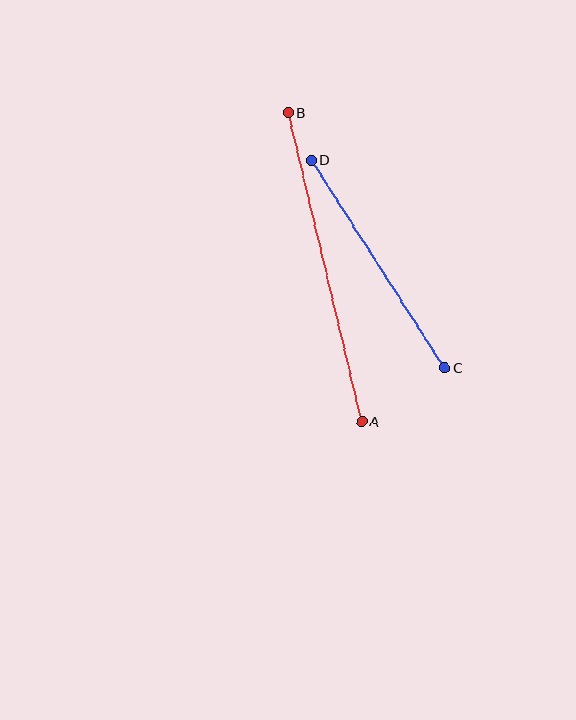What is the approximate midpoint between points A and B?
The midpoint is at approximately (325, 267) pixels.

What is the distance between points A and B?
The distance is approximately 318 pixels.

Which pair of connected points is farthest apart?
Points A and B are farthest apart.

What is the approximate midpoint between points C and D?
The midpoint is at approximately (378, 264) pixels.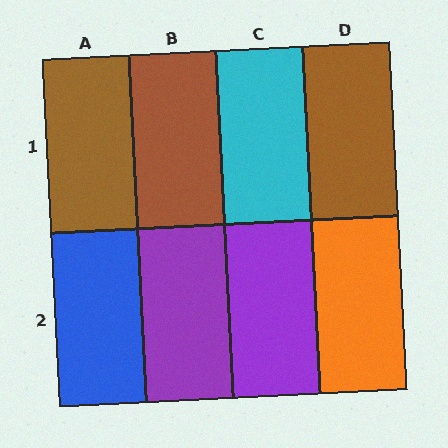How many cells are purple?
2 cells are purple.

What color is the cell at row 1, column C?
Cyan.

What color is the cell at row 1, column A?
Brown.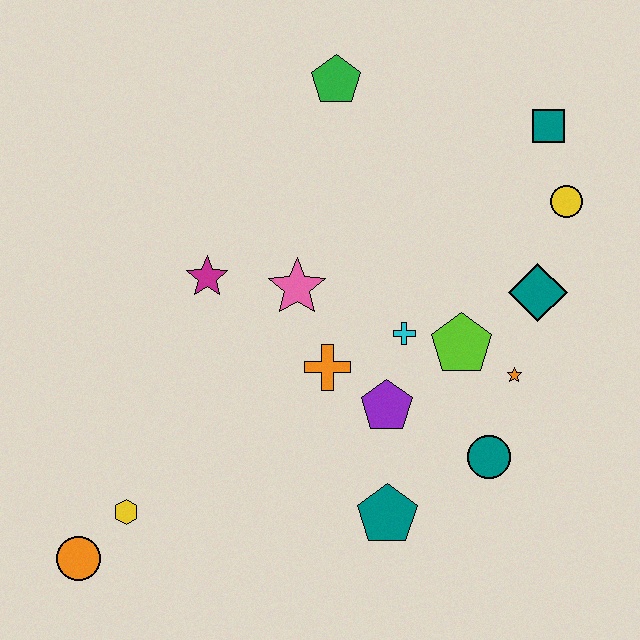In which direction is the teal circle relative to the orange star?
The teal circle is below the orange star.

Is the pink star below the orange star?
No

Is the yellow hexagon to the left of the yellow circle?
Yes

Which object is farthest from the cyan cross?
The orange circle is farthest from the cyan cross.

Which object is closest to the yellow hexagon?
The orange circle is closest to the yellow hexagon.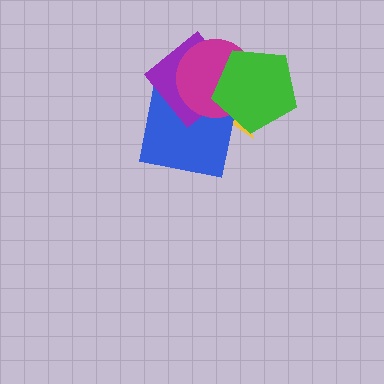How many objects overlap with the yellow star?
4 objects overlap with the yellow star.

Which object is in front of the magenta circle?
The green pentagon is in front of the magenta circle.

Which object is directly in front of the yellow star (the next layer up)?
The blue square is directly in front of the yellow star.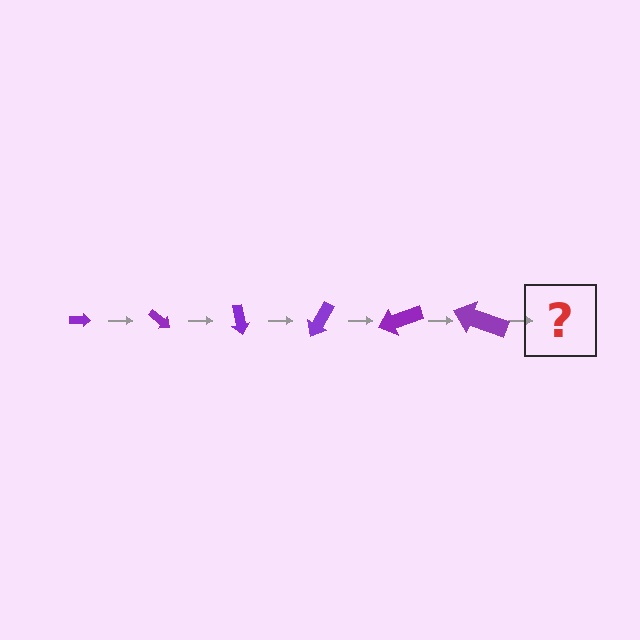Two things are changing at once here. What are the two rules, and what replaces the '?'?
The two rules are that the arrow grows larger each step and it rotates 40 degrees each step. The '?' should be an arrow, larger than the previous one and rotated 240 degrees from the start.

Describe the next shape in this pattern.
It should be an arrow, larger than the previous one and rotated 240 degrees from the start.